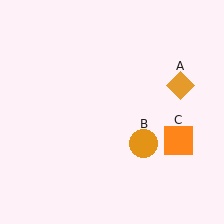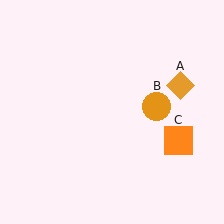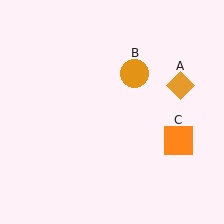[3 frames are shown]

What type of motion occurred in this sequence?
The orange circle (object B) rotated counterclockwise around the center of the scene.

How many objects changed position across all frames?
1 object changed position: orange circle (object B).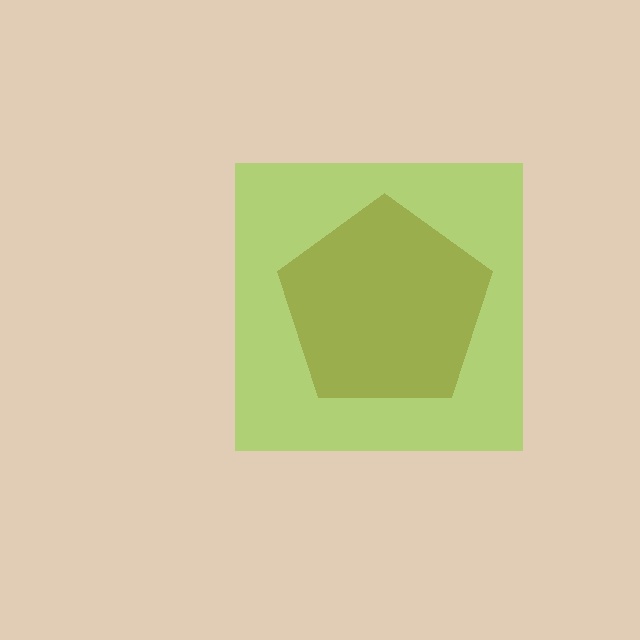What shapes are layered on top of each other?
The layered shapes are: a brown pentagon, a lime square.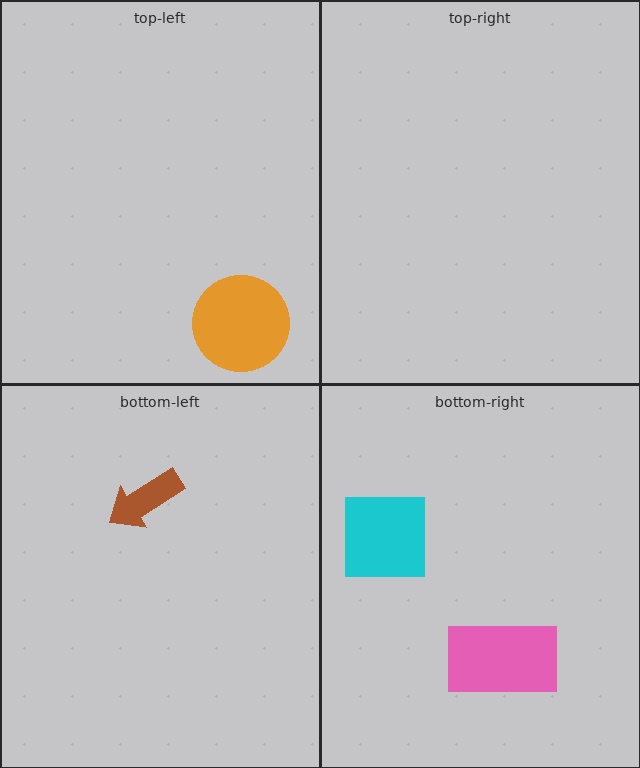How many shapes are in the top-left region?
1.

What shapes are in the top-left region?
The orange circle.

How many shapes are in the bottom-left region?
1.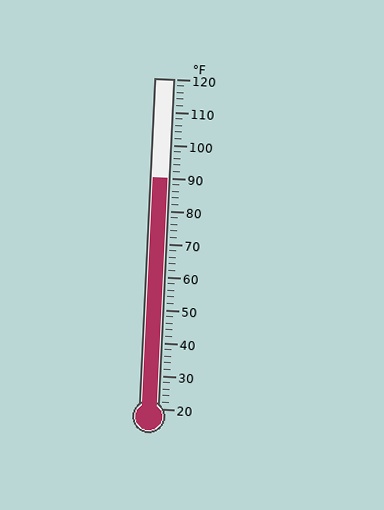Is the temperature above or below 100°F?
The temperature is below 100°F.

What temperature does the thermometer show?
The thermometer shows approximately 90°F.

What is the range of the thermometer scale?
The thermometer scale ranges from 20°F to 120°F.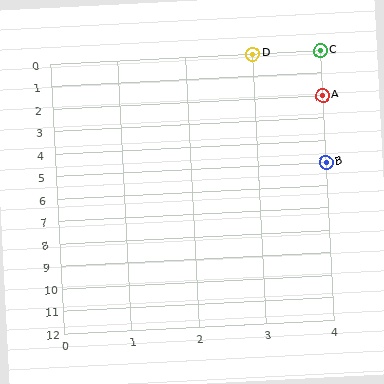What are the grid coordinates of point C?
Point C is at grid coordinates (4, 0).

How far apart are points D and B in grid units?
Points D and B are 1 column and 5 rows apart (about 5.1 grid units diagonally).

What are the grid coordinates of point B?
Point B is at grid coordinates (4, 5).